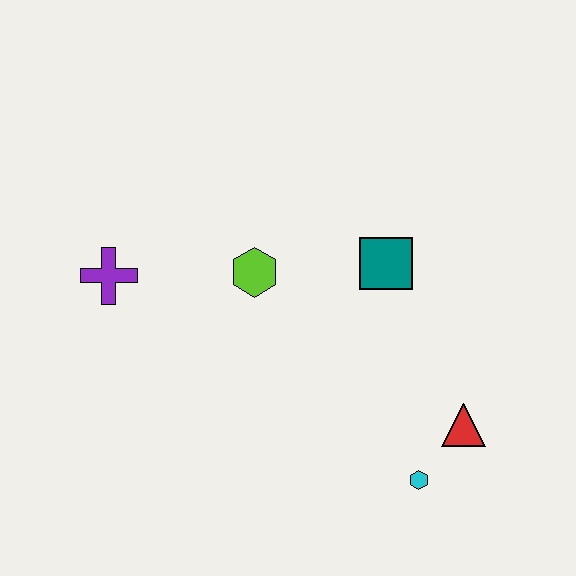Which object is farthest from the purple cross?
The red triangle is farthest from the purple cross.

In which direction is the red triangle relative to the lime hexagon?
The red triangle is to the right of the lime hexagon.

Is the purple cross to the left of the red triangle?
Yes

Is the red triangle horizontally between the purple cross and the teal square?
No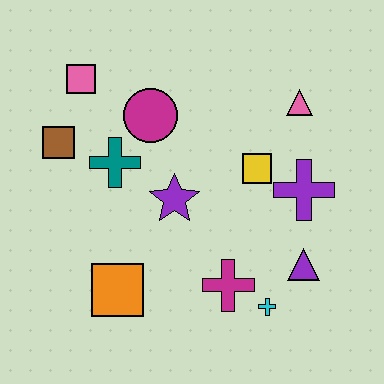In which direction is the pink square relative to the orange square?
The pink square is above the orange square.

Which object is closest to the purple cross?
The yellow square is closest to the purple cross.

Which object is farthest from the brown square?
The purple triangle is farthest from the brown square.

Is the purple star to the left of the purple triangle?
Yes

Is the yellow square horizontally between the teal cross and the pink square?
No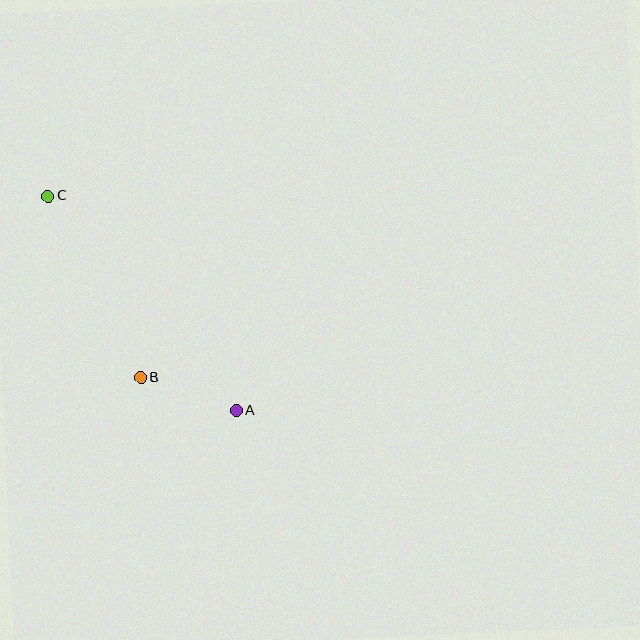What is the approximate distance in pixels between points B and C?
The distance between B and C is approximately 204 pixels.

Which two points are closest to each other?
Points A and B are closest to each other.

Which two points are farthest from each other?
Points A and C are farthest from each other.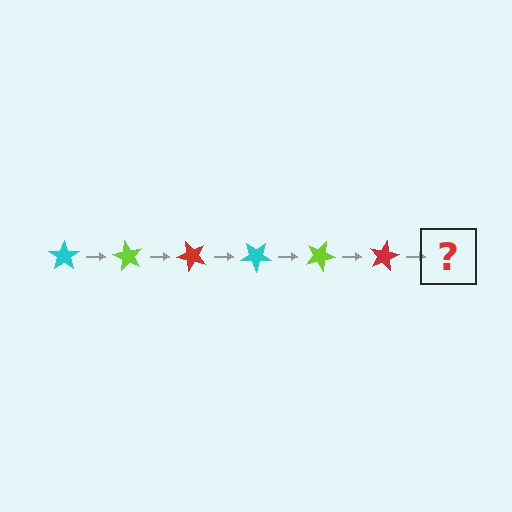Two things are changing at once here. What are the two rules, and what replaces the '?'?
The two rules are that it rotates 60 degrees each step and the color cycles through cyan, lime, and red. The '?' should be a cyan star, rotated 360 degrees from the start.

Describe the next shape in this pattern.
It should be a cyan star, rotated 360 degrees from the start.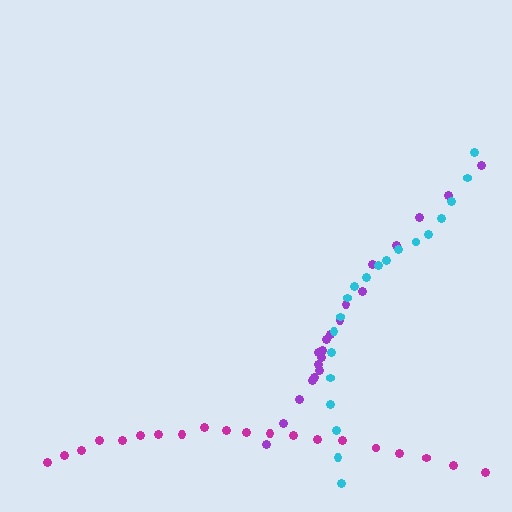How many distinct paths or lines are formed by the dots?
There are 3 distinct paths.